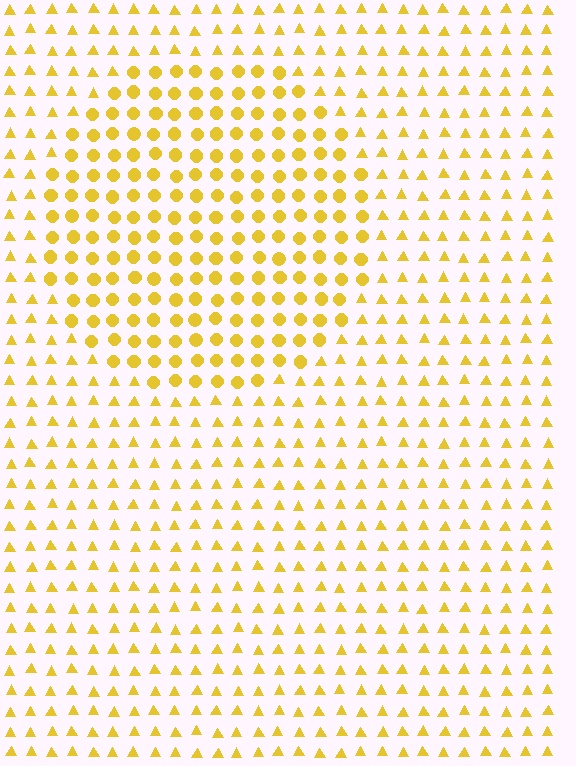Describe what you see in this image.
The image is filled with small yellow elements arranged in a uniform grid. A circle-shaped region contains circles, while the surrounding area contains triangles. The boundary is defined purely by the change in element shape.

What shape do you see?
I see a circle.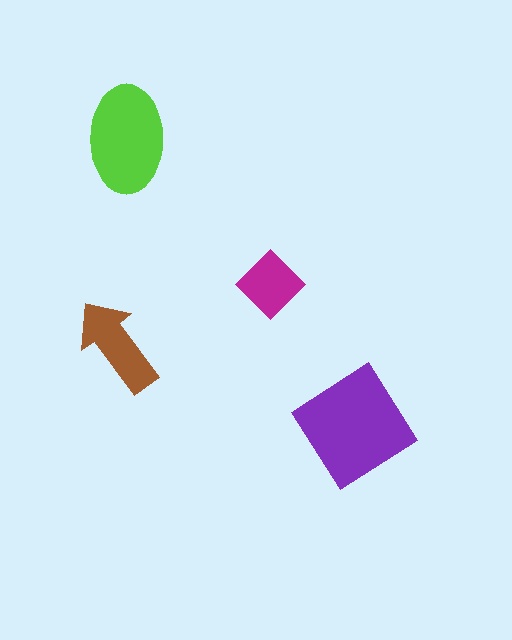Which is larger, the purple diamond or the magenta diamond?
The purple diamond.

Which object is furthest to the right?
The purple diamond is rightmost.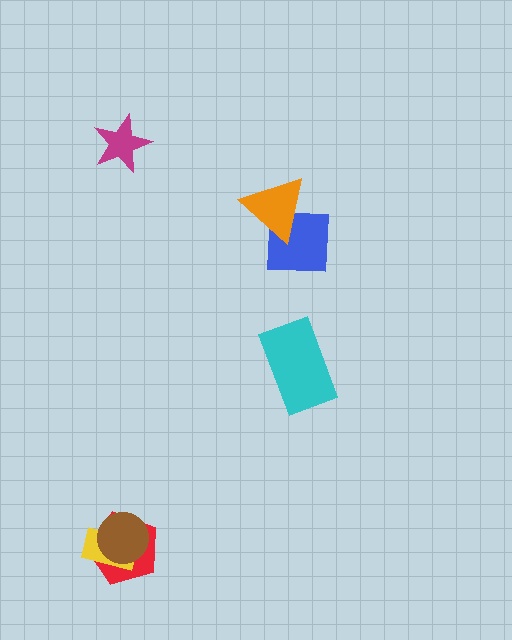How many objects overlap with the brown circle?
2 objects overlap with the brown circle.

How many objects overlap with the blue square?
1 object overlaps with the blue square.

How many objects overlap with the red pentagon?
2 objects overlap with the red pentagon.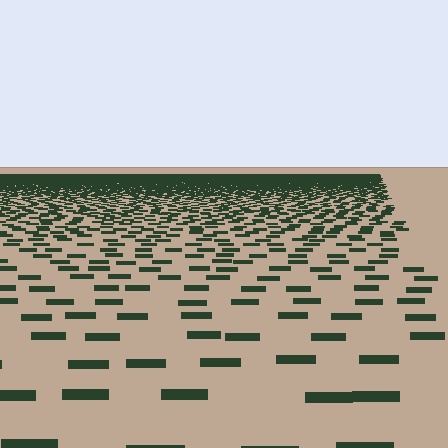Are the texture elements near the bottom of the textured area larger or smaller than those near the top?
Larger. Near the bottom, elements are closer to the viewer and appear at a bigger on-screen size.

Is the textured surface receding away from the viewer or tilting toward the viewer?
The surface is receding away from the viewer. Texture elements get smaller and denser toward the top.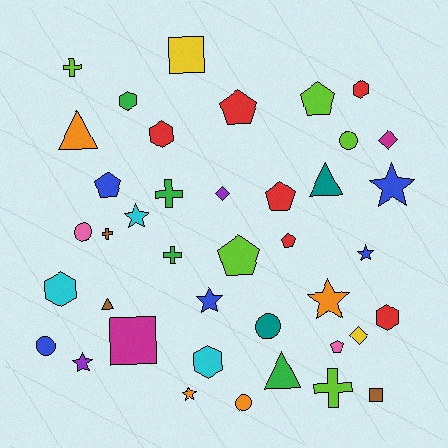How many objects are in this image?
There are 40 objects.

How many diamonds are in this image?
There are 3 diamonds.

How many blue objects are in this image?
There are 5 blue objects.